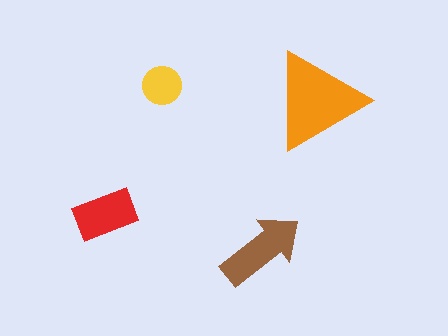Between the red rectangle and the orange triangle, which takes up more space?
The orange triangle.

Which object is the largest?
The orange triangle.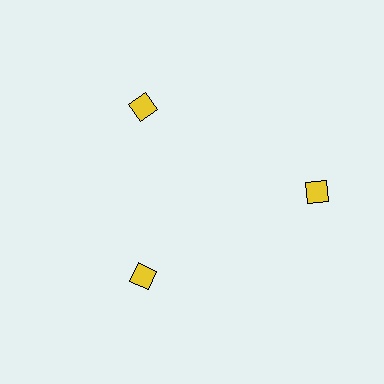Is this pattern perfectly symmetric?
No. The 3 yellow squares are arranged in a ring, but one element near the 3 o'clock position is pushed outward from the center, breaking the 3-fold rotational symmetry.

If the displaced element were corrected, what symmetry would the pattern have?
It would have 3-fold rotational symmetry — the pattern would map onto itself every 120 degrees.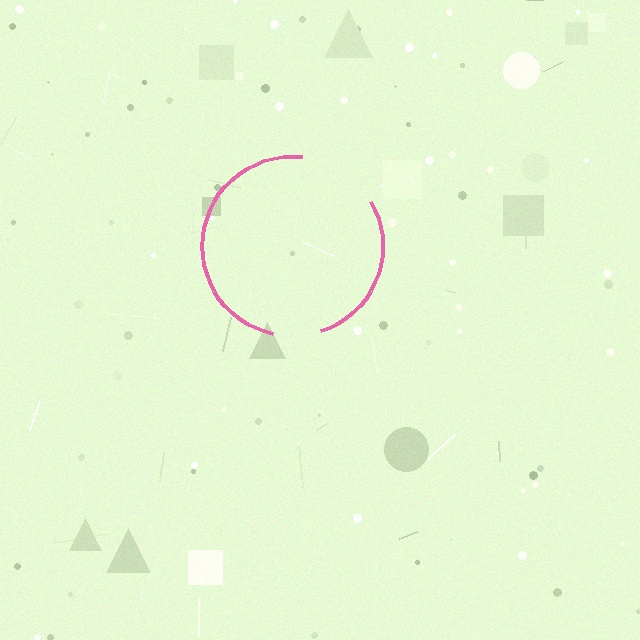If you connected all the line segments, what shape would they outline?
They would outline a circle.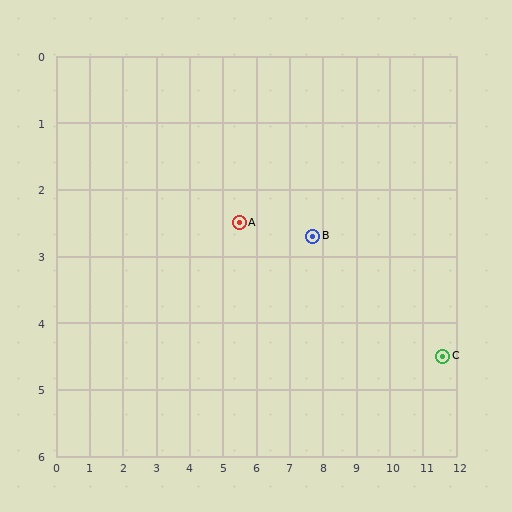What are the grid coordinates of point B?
Point B is at approximately (7.7, 2.7).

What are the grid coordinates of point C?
Point C is at approximately (11.6, 4.5).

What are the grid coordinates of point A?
Point A is at approximately (5.5, 2.5).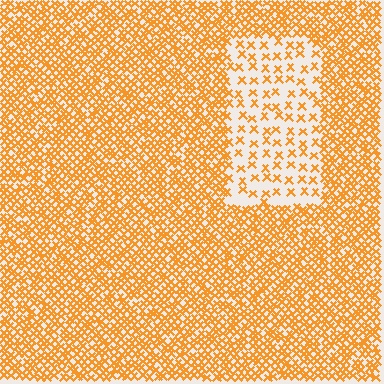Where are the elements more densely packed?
The elements are more densely packed outside the rectangle boundary.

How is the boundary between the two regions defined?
The boundary is defined by a change in element density (approximately 2.9x ratio). All elements are the same color, size, and shape.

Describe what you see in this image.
The image contains small orange elements arranged at two different densities. A rectangle-shaped region is visible where the elements are less densely packed than the surrounding area.